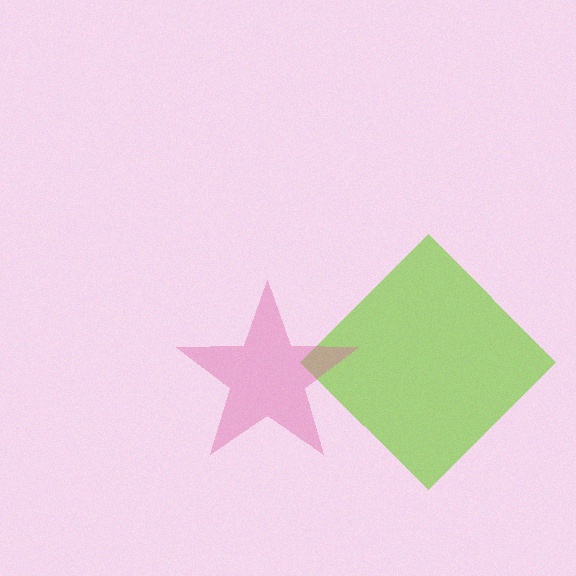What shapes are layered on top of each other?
The layered shapes are: a lime diamond, a pink star.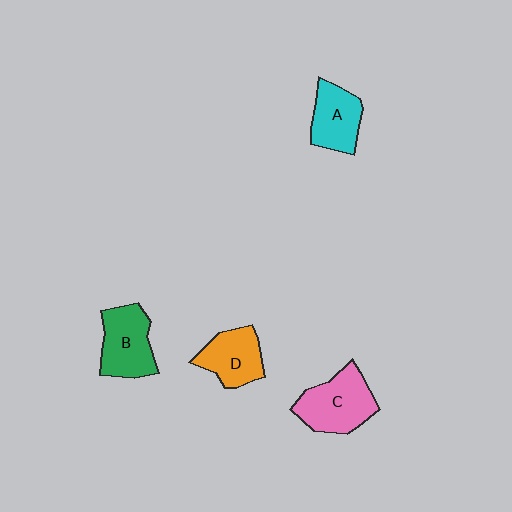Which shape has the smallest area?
Shape A (cyan).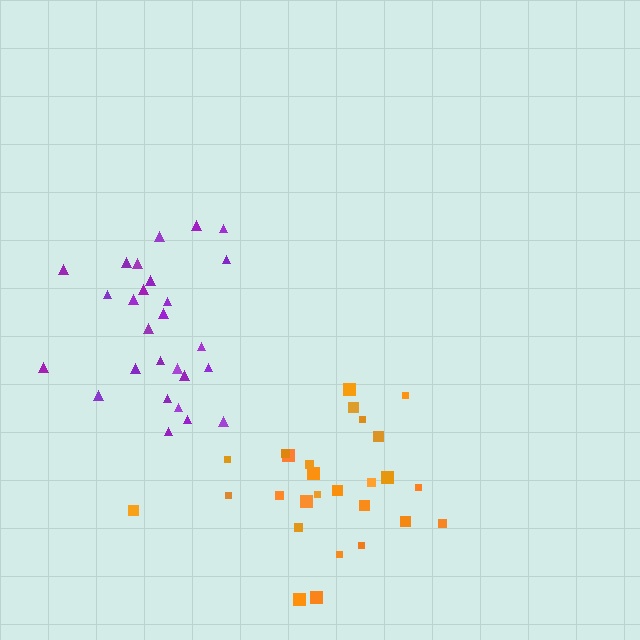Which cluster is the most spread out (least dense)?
Orange.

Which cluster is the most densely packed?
Purple.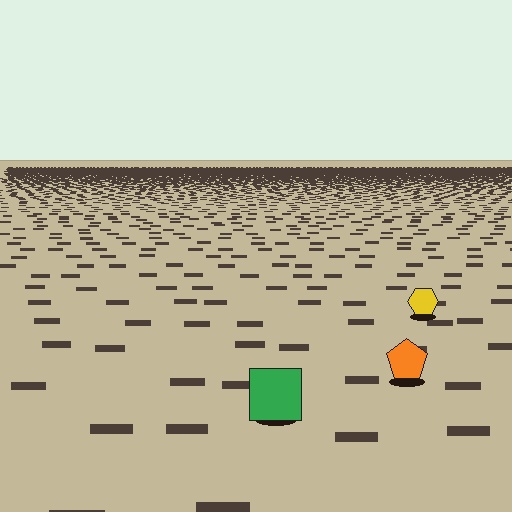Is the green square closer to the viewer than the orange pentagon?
Yes. The green square is closer — you can tell from the texture gradient: the ground texture is coarser near it.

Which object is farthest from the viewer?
The yellow hexagon is farthest from the viewer. It appears smaller and the ground texture around it is denser.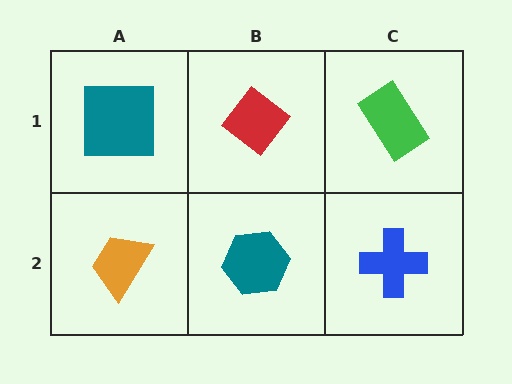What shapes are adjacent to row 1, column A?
An orange trapezoid (row 2, column A), a red diamond (row 1, column B).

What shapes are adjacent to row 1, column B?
A teal hexagon (row 2, column B), a teal square (row 1, column A), a green rectangle (row 1, column C).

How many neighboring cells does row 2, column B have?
3.